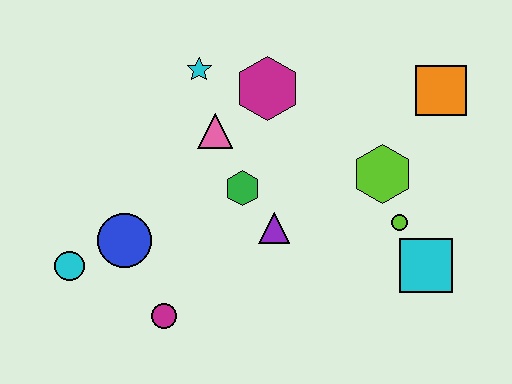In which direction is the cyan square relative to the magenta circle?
The cyan square is to the right of the magenta circle.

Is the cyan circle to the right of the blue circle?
No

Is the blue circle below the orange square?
Yes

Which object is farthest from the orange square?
The cyan circle is farthest from the orange square.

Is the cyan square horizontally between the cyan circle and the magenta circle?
No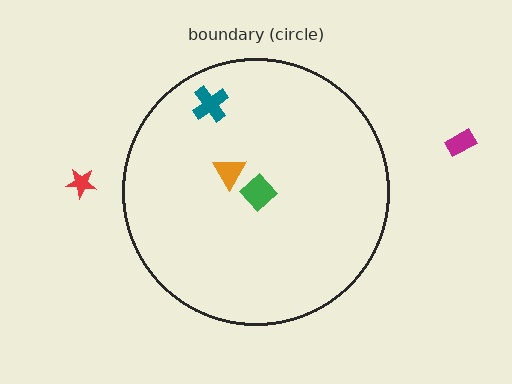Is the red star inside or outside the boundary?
Outside.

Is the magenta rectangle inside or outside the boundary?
Outside.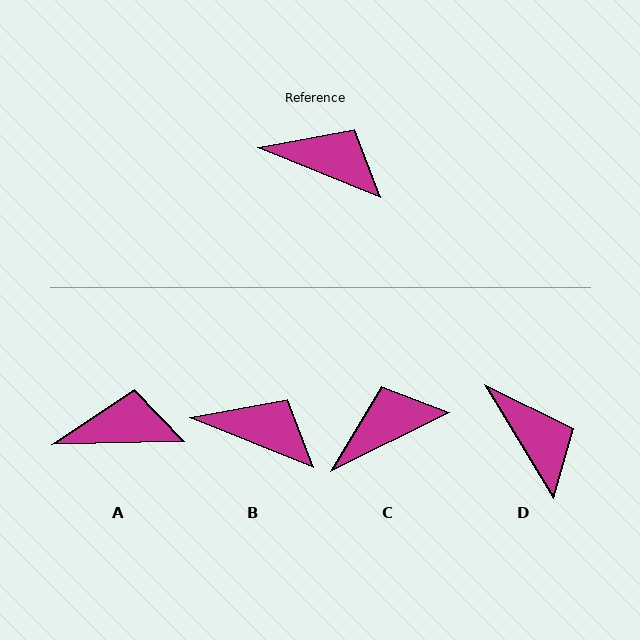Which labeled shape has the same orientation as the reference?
B.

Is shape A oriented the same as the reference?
No, it is off by about 23 degrees.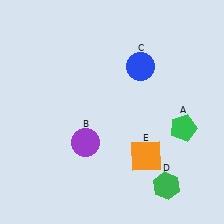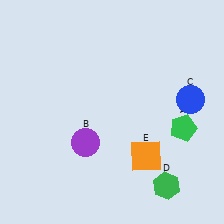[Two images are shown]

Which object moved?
The blue circle (C) moved right.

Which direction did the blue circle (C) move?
The blue circle (C) moved right.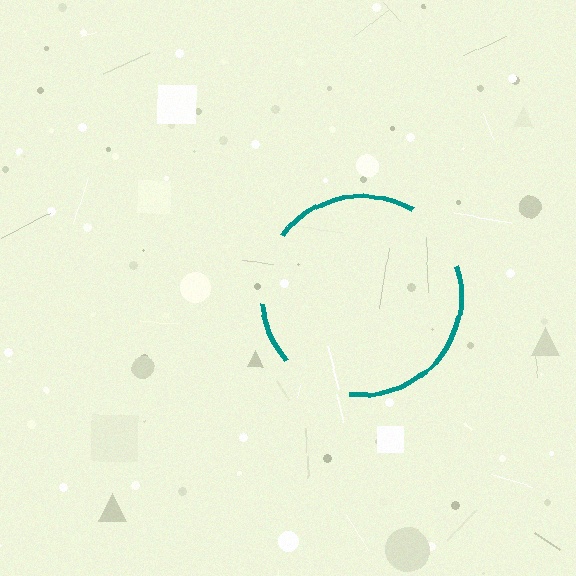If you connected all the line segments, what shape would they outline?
They would outline a circle.